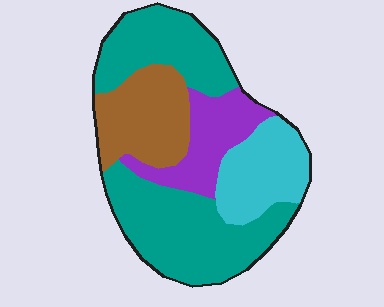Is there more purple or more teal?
Teal.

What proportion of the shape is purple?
Purple covers roughly 15% of the shape.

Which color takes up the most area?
Teal, at roughly 50%.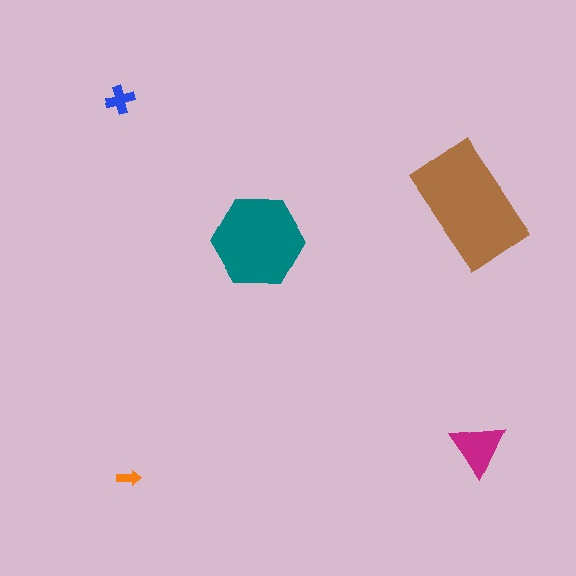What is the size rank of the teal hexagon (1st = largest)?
2nd.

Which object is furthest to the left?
The blue cross is leftmost.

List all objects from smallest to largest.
The orange arrow, the blue cross, the magenta triangle, the teal hexagon, the brown rectangle.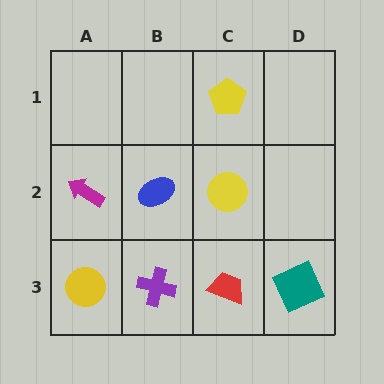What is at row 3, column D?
A teal square.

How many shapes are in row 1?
1 shape.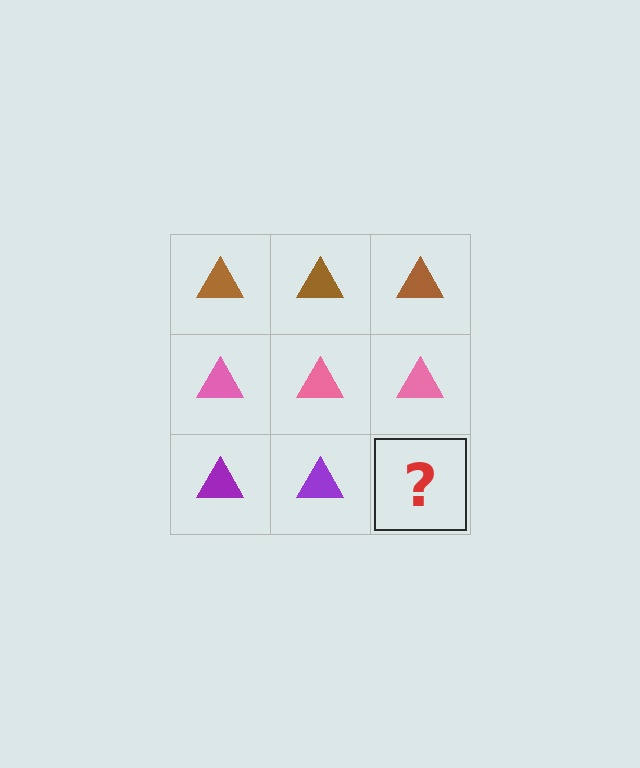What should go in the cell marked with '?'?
The missing cell should contain a purple triangle.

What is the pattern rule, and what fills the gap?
The rule is that each row has a consistent color. The gap should be filled with a purple triangle.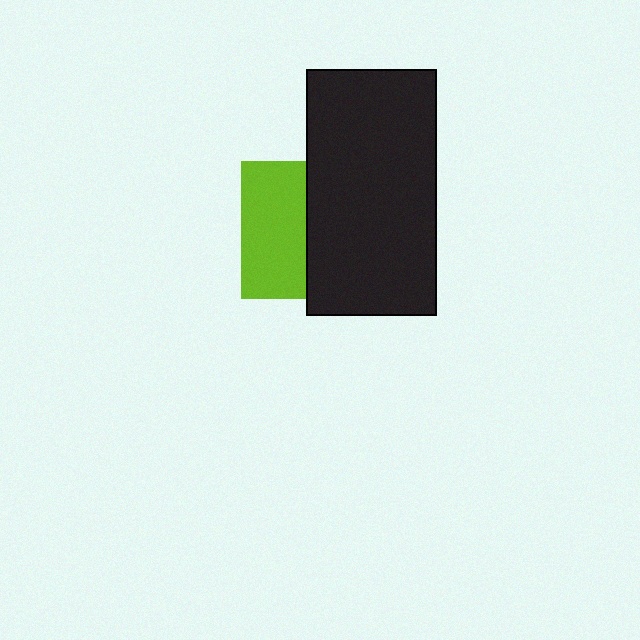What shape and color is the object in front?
The object in front is a black rectangle.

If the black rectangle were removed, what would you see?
You would see the complete lime square.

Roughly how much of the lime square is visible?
About half of it is visible (roughly 46%).